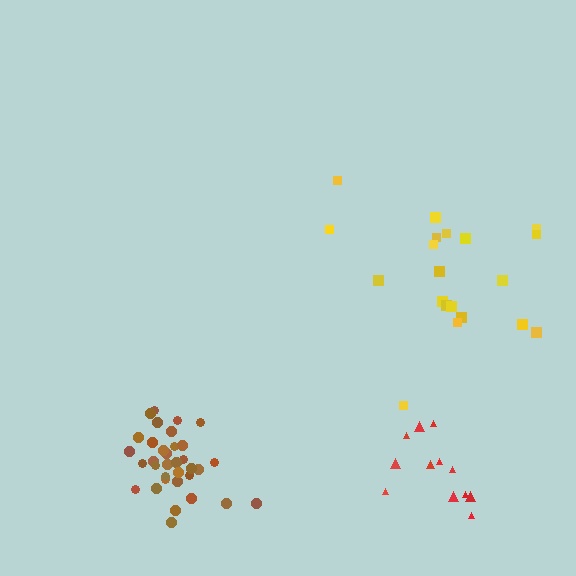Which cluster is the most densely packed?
Brown.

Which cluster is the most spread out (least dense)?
Yellow.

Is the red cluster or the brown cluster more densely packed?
Brown.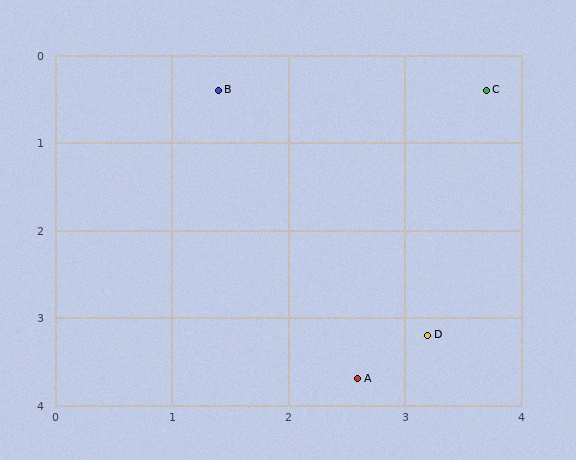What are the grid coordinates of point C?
Point C is at approximately (3.7, 0.4).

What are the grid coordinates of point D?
Point D is at approximately (3.2, 3.2).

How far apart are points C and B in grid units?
Points C and B are about 2.3 grid units apart.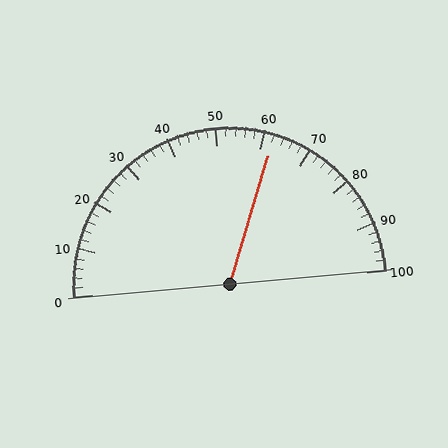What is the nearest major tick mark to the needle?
The nearest major tick mark is 60.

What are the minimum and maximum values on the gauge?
The gauge ranges from 0 to 100.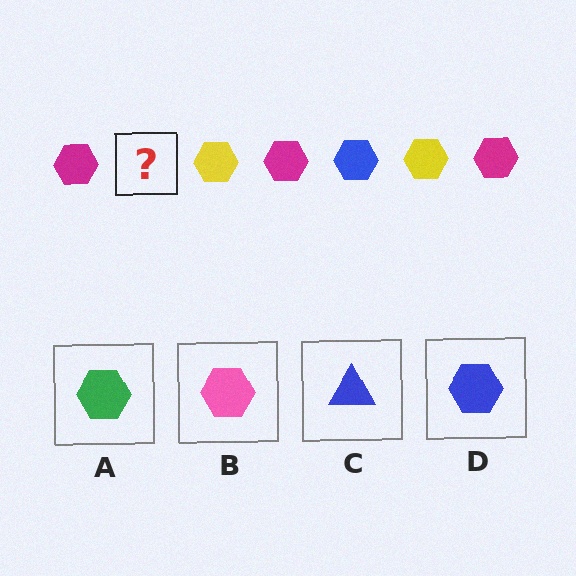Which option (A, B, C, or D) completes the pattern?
D.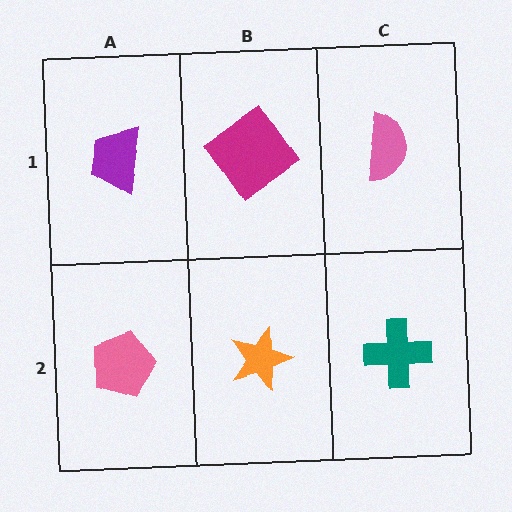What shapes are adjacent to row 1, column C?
A teal cross (row 2, column C), a magenta diamond (row 1, column B).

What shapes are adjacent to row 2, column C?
A pink semicircle (row 1, column C), an orange star (row 2, column B).